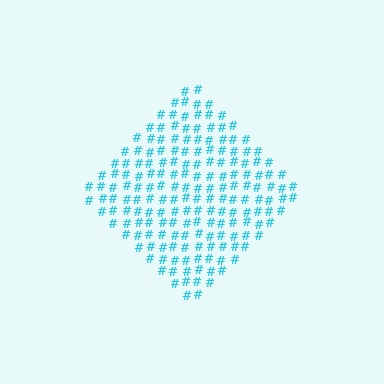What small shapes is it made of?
It is made of small hash symbols.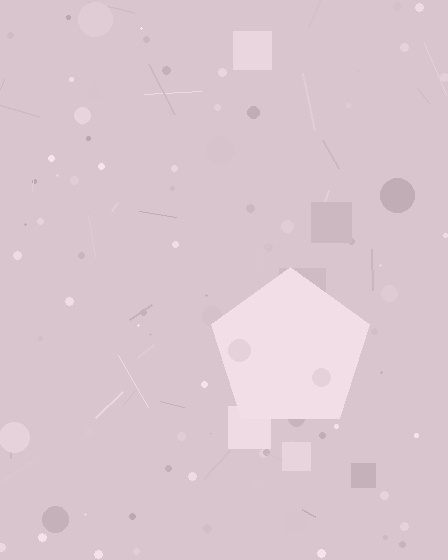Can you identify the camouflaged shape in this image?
The camouflaged shape is a pentagon.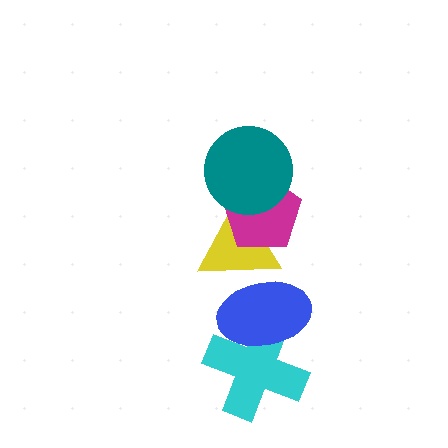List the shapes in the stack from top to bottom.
From top to bottom: the teal circle, the magenta pentagon, the yellow triangle, the blue ellipse, the cyan cross.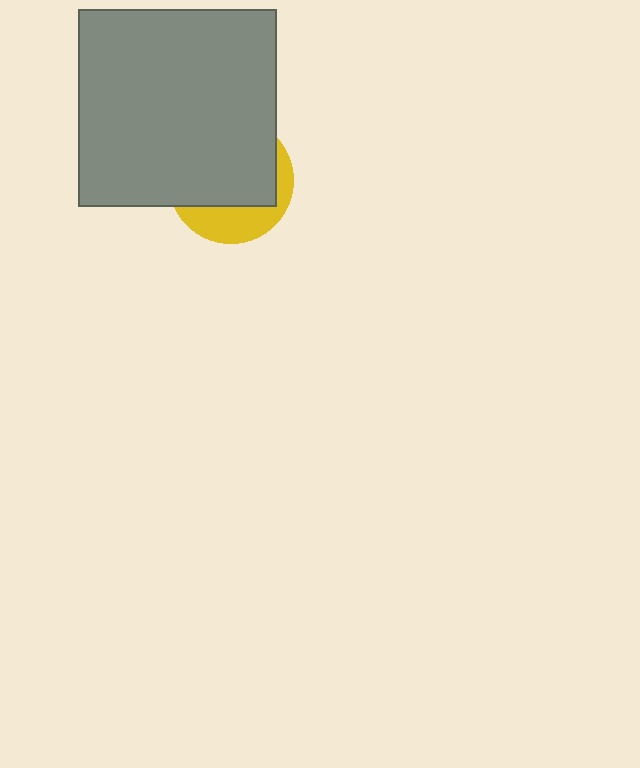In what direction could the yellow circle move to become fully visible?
The yellow circle could move down. That would shift it out from behind the gray square entirely.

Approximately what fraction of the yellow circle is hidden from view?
Roughly 69% of the yellow circle is hidden behind the gray square.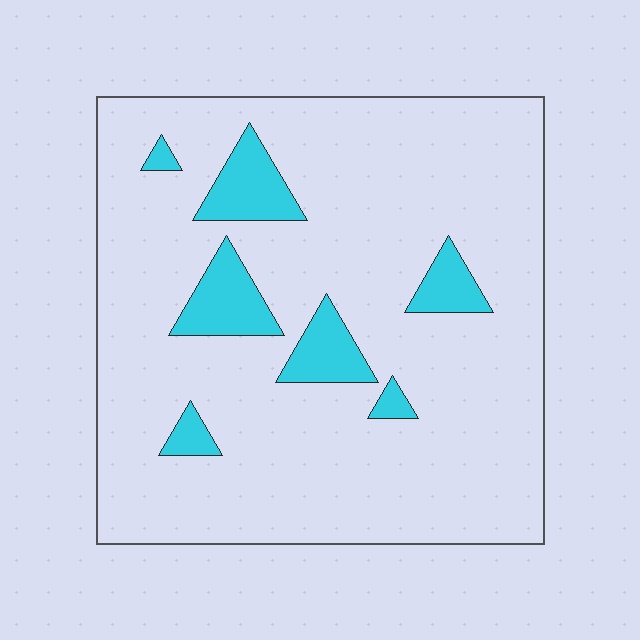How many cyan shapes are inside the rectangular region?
7.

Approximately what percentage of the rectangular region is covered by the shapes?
Approximately 10%.